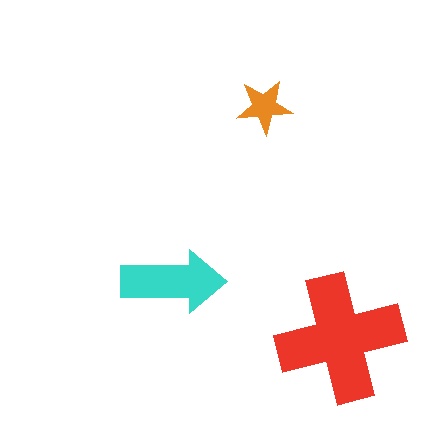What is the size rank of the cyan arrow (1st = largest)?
2nd.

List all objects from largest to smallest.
The red cross, the cyan arrow, the orange star.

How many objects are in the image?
There are 3 objects in the image.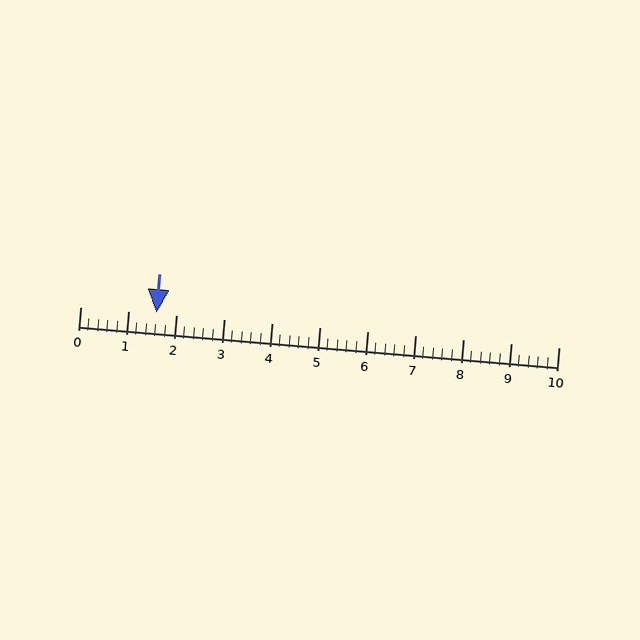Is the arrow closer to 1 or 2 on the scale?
The arrow is closer to 2.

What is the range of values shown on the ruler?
The ruler shows values from 0 to 10.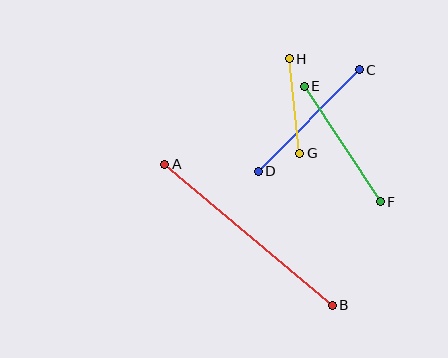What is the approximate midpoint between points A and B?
The midpoint is at approximately (249, 235) pixels.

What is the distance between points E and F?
The distance is approximately 138 pixels.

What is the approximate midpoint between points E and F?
The midpoint is at approximately (342, 144) pixels.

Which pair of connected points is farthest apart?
Points A and B are farthest apart.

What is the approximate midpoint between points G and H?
The midpoint is at approximately (295, 106) pixels.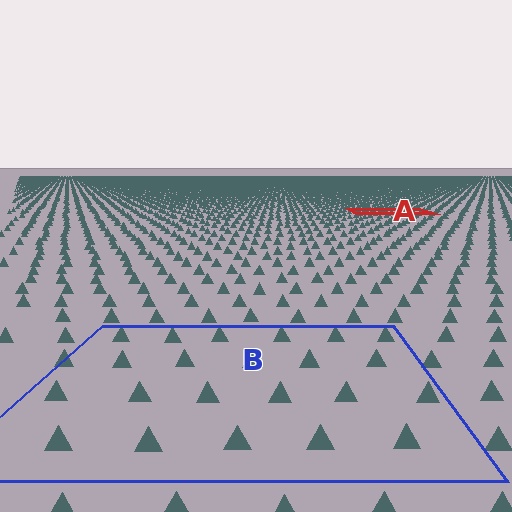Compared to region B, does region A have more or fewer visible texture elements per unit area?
Region A has more texture elements per unit area — they are packed more densely because it is farther away.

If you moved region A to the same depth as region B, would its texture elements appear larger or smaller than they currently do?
They would appear larger. At a closer depth, the same texture elements are projected at a bigger on-screen size.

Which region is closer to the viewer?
Region B is closer. The texture elements there are larger and more spread out.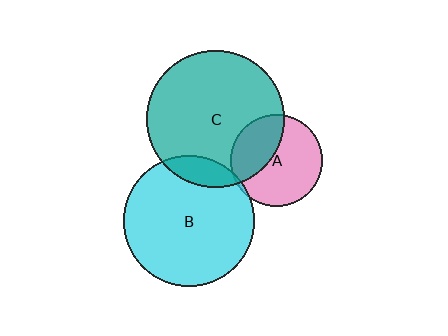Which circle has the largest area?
Circle C (teal).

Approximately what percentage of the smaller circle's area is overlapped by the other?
Approximately 10%.